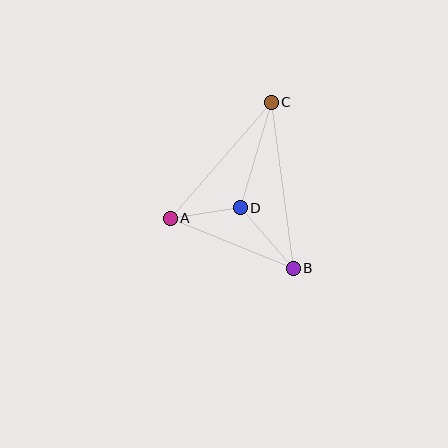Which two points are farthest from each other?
Points B and C are farthest from each other.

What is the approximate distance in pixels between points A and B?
The distance between A and B is approximately 133 pixels.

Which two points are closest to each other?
Points A and D are closest to each other.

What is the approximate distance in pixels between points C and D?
The distance between C and D is approximately 110 pixels.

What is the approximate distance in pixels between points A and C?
The distance between A and C is approximately 154 pixels.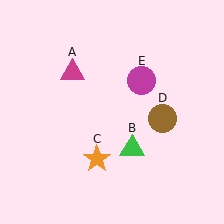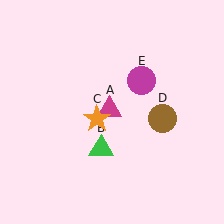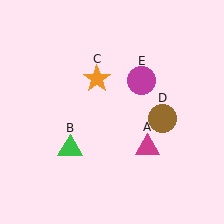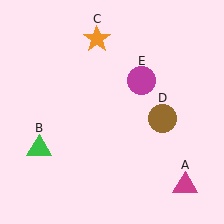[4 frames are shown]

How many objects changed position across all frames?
3 objects changed position: magenta triangle (object A), green triangle (object B), orange star (object C).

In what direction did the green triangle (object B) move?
The green triangle (object B) moved left.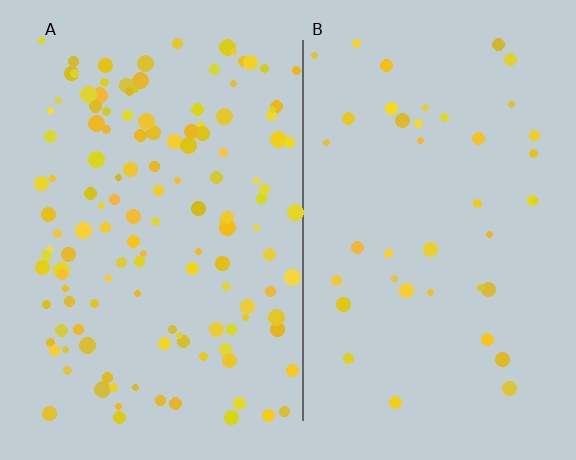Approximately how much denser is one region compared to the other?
Approximately 3.2× — region A over region B.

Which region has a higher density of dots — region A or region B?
A (the left).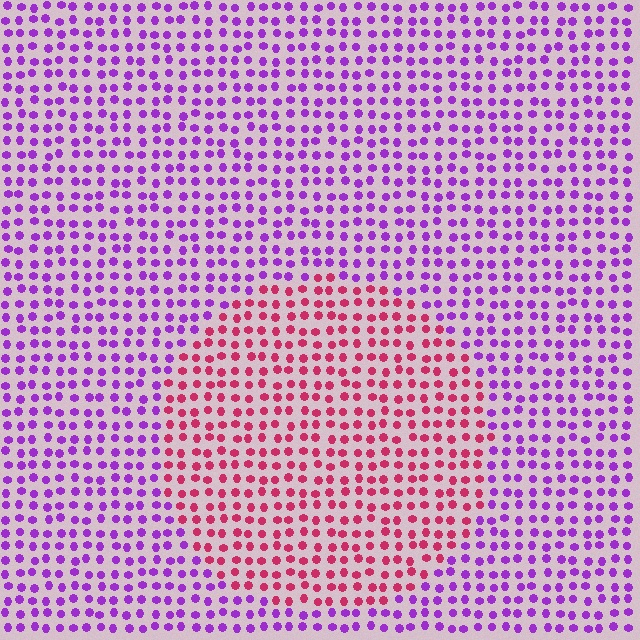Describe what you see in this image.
The image is filled with small purple elements in a uniform arrangement. A circle-shaped region is visible where the elements are tinted to a slightly different hue, forming a subtle color boundary.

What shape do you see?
I see a circle.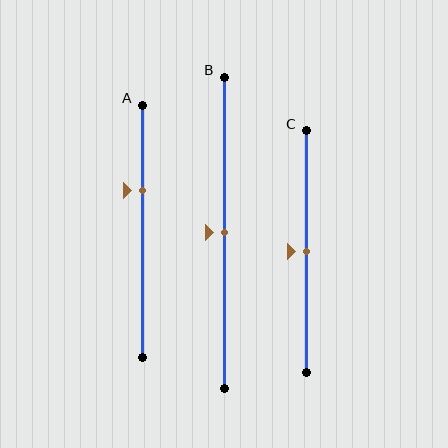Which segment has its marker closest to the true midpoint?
Segment B has its marker closest to the true midpoint.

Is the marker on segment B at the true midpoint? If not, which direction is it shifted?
Yes, the marker on segment B is at the true midpoint.